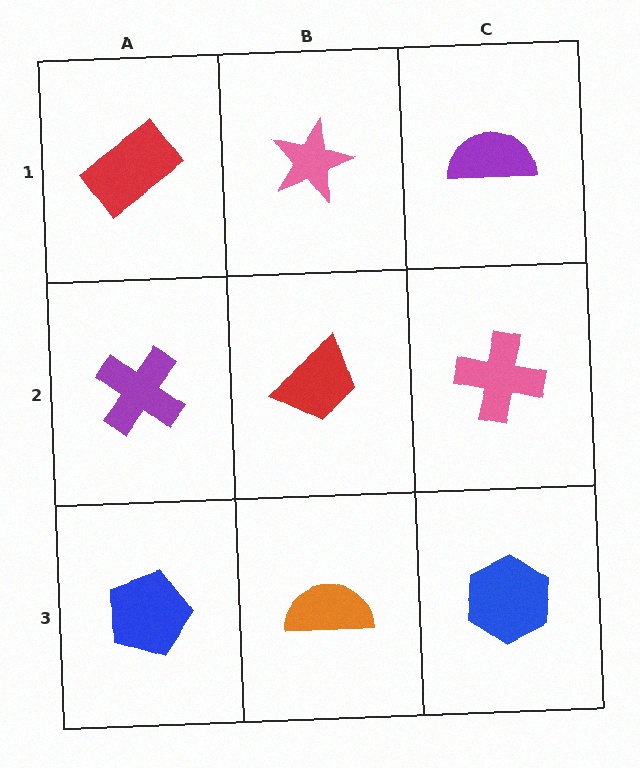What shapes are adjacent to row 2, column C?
A purple semicircle (row 1, column C), a blue hexagon (row 3, column C), a red trapezoid (row 2, column B).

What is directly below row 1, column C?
A pink cross.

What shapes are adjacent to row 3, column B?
A red trapezoid (row 2, column B), a blue pentagon (row 3, column A), a blue hexagon (row 3, column C).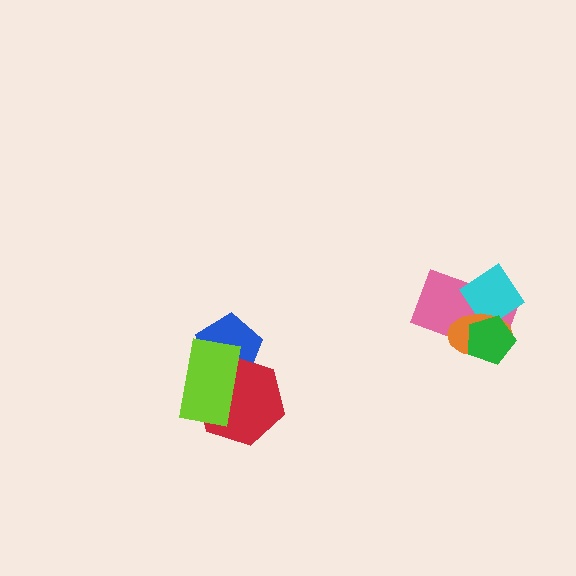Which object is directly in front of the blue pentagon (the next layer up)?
The red hexagon is directly in front of the blue pentagon.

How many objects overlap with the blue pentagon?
2 objects overlap with the blue pentagon.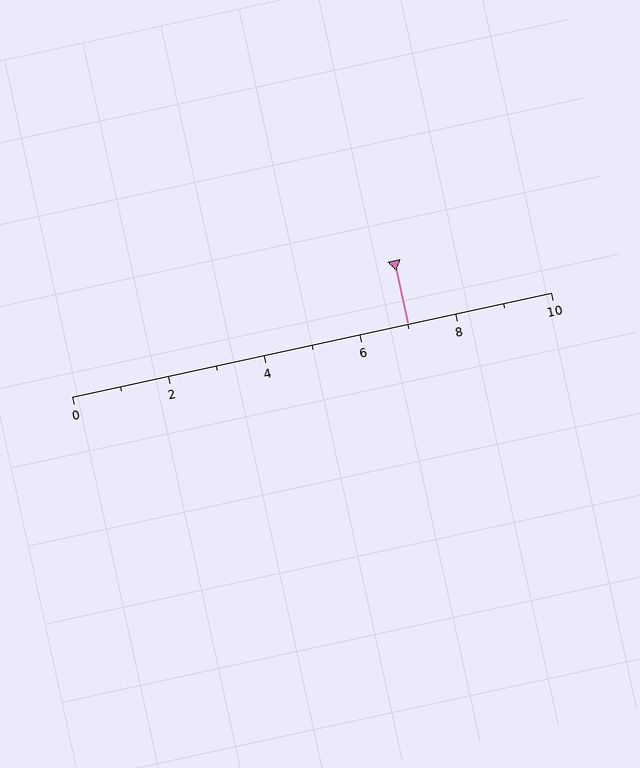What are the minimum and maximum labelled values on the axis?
The axis runs from 0 to 10.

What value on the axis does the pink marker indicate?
The marker indicates approximately 7.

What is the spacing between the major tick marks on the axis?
The major ticks are spaced 2 apart.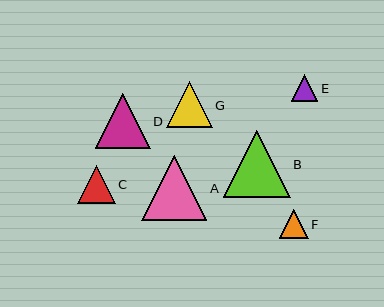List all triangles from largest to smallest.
From largest to smallest: B, A, D, G, C, F, E.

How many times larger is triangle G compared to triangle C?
Triangle G is approximately 1.2 times the size of triangle C.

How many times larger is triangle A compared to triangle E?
Triangle A is approximately 2.5 times the size of triangle E.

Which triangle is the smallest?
Triangle E is the smallest with a size of approximately 26 pixels.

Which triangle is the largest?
Triangle B is the largest with a size of approximately 66 pixels.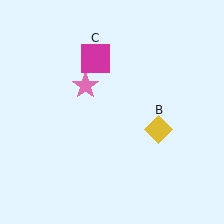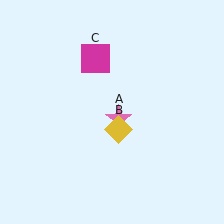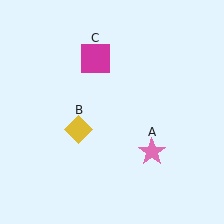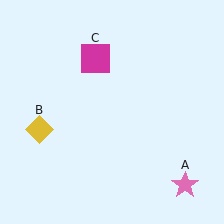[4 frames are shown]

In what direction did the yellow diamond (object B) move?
The yellow diamond (object B) moved left.